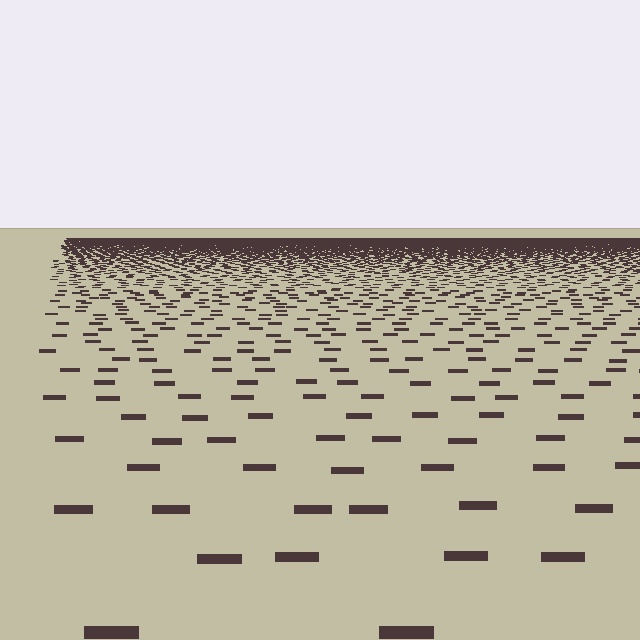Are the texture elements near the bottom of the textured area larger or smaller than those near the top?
Larger. Near the bottom, elements are closer to the viewer and appear at a bigger on-screen size.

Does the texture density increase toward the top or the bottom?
Density increases toward the top.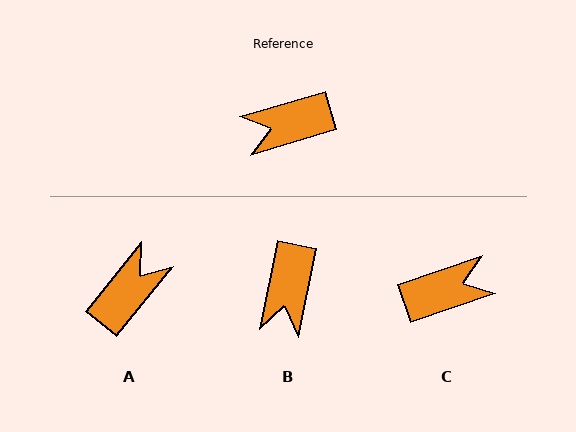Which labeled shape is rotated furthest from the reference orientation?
C, about 178 degrees away.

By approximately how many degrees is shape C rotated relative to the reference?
Approximately 178 degrees clockwise.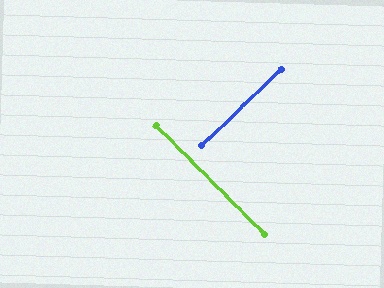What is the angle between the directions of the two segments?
Approximately 89 degrees.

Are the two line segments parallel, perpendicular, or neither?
Perpendicular — they meet at approximately 89°.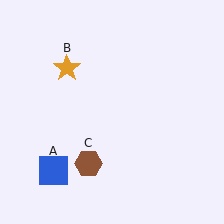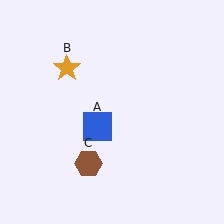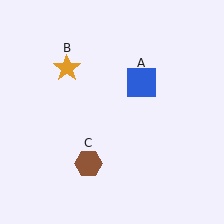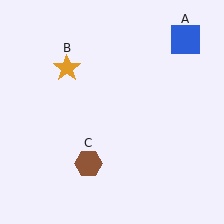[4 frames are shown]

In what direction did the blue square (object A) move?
The blue square (object A) moved up and to the right.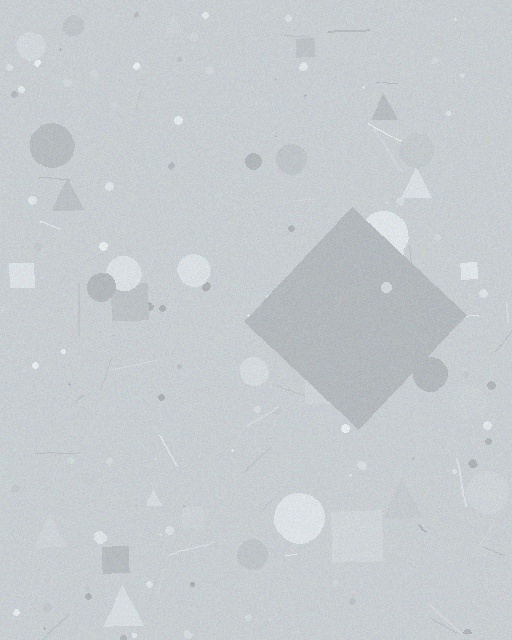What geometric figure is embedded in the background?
A diamond is embedded in the background.